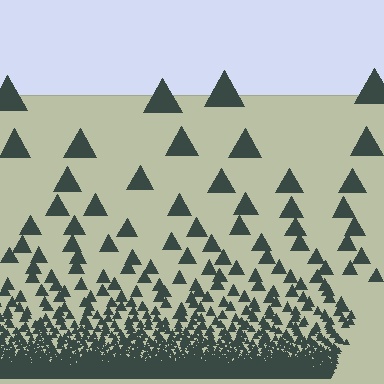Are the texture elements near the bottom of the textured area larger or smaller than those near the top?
Smaller. The gradient is inverted — elements near the bottom are smaller and denser.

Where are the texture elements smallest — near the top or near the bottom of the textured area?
Near the bottom.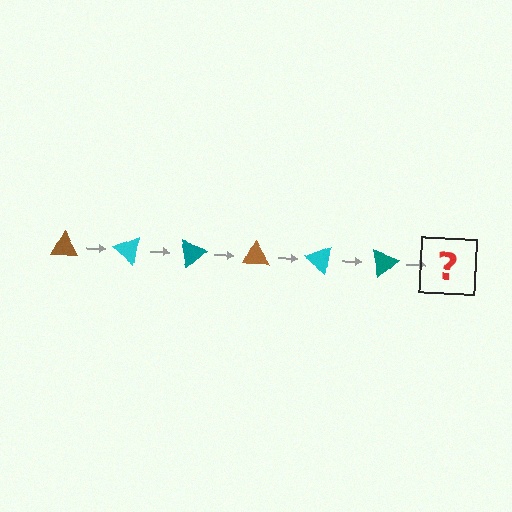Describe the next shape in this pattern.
It should be a brown triangle, rotated 240 degrees from the start.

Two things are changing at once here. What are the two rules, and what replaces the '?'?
The two rules are that it rotates 40 degrees each step and the color cycles through brown, cyan, and teal. The '?' should be a brown triangle, rotated 240 degrees from the start.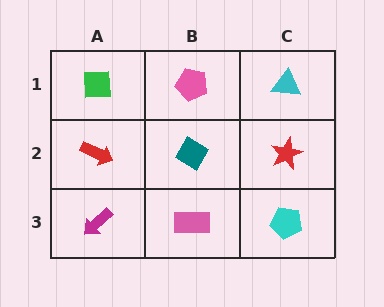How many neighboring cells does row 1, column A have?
2.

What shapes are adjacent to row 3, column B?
A teal diamond (row 2, column B), a magenta arrow (row 3, column A), a cyan pentagon (row 3, column C).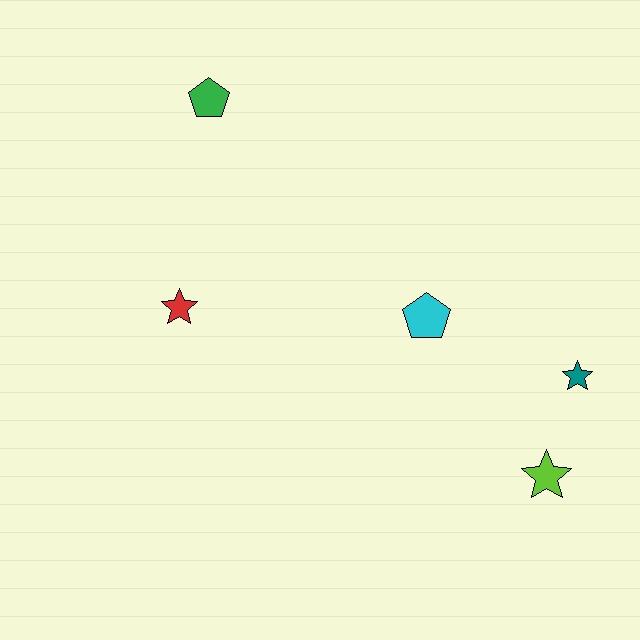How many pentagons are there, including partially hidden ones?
There are 2 pentagons.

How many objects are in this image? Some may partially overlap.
There are 5 objects.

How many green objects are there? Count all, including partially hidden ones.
There is 1 green object.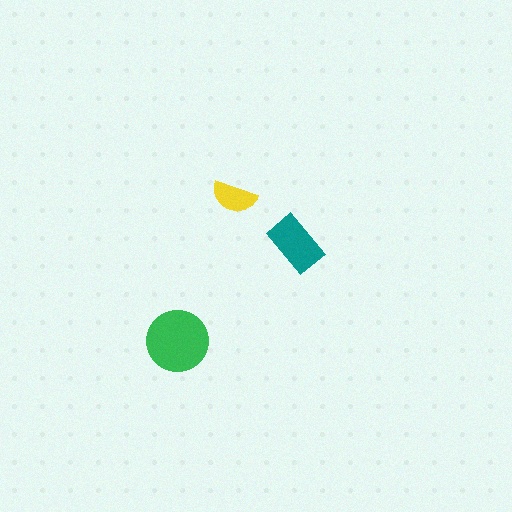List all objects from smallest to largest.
The yellow semicircle, the teal rectangle, the green circle.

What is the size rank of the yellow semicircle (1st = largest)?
3rd.